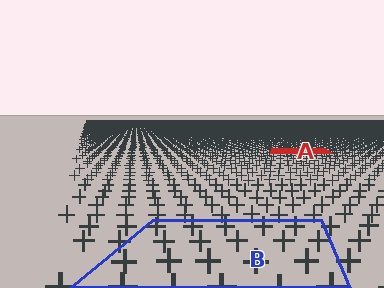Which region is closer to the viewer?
Region B is closer. The texture elements there are larger and more spread out.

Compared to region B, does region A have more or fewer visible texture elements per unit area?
Region A has more texture elements per unit area — they are packed more densely because it is farther away.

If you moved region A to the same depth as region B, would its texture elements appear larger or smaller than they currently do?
They would appear larger. At a closer depth, the same texture elements are projected at a bigger on-screen size.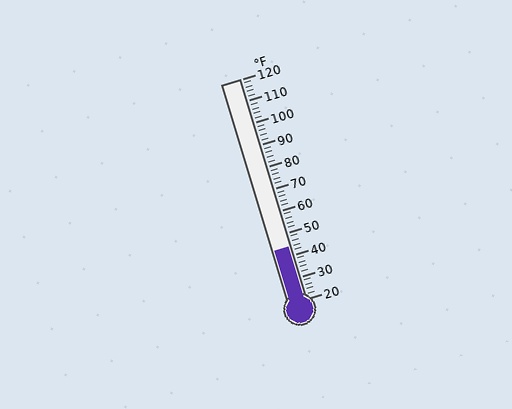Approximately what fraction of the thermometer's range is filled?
The thermometer is filled to approximately 25% of its range.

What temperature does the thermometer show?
The thermometer shows approximately 44°F.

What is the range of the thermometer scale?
The thermometer scale ranges from 20°F to 120°F.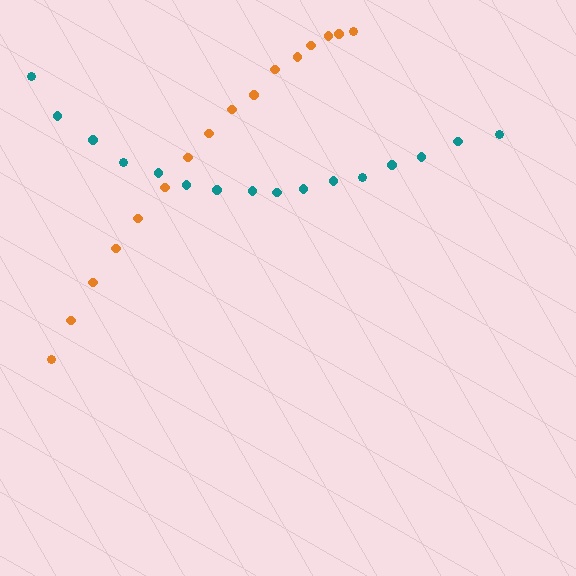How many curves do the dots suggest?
There are 2 distinct paths.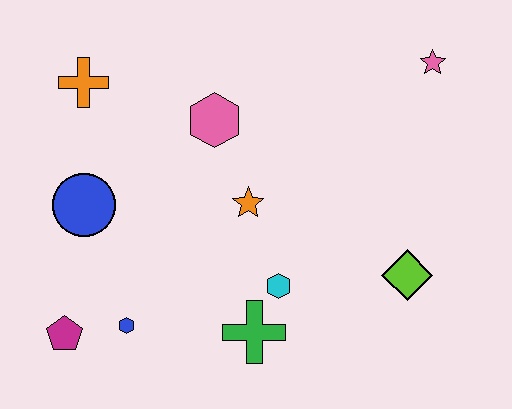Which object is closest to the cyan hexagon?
The green cross is closest to the cyan hexagon.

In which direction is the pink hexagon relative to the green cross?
The pink hexagon is above the green cross.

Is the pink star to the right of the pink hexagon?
Yes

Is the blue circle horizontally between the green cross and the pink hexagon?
No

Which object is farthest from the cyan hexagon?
The orange cross is farthest from the cyan hexagon.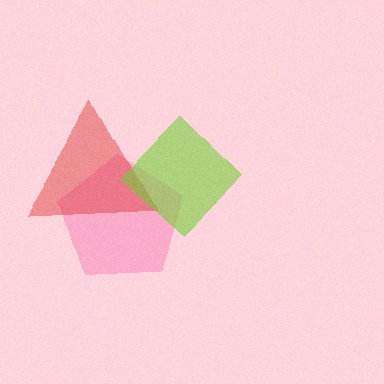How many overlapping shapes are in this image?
There are 3 overlapping shapes in the image.